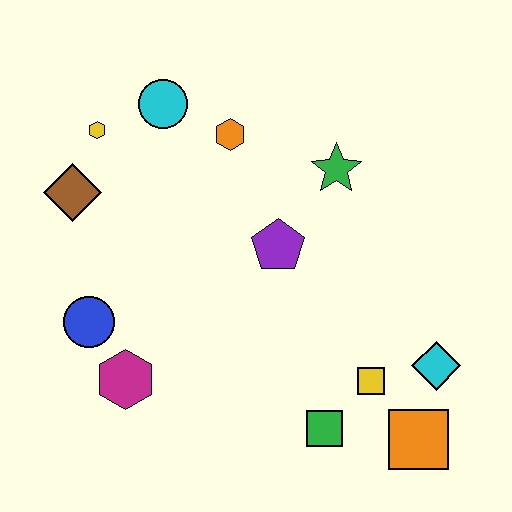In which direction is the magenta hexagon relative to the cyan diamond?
The magenta hexagon is to the left of the cyan diamond.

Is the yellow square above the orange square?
Yes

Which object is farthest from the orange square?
The yellow hexagon is farthest from the orange square.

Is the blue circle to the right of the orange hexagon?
No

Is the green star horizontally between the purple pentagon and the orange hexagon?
No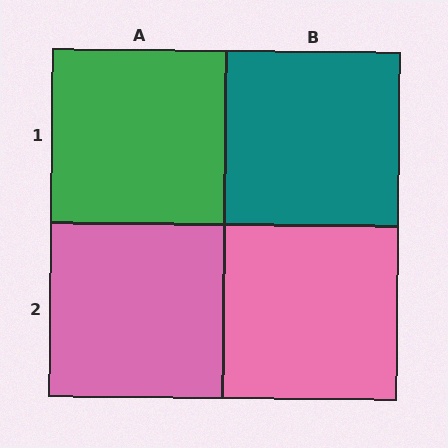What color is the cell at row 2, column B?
Pink.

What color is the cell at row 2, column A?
Pink.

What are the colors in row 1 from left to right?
Green, teal.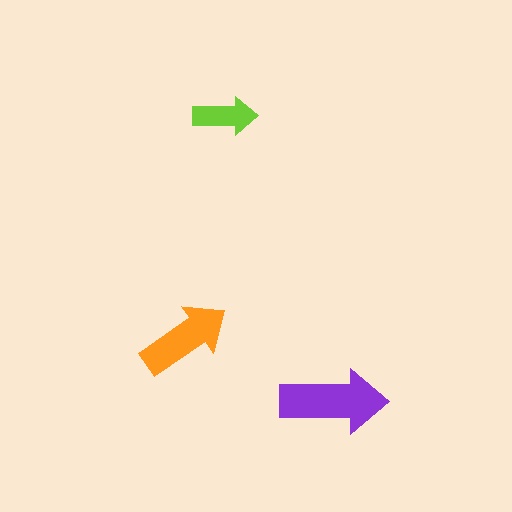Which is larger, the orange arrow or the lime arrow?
The orange one.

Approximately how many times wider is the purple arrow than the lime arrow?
About 1.5 times wider.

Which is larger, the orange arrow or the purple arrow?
The purple one.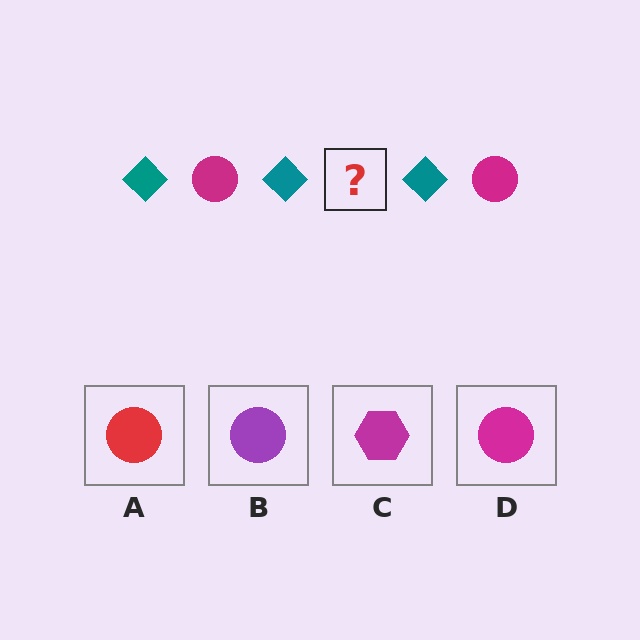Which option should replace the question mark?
Option D.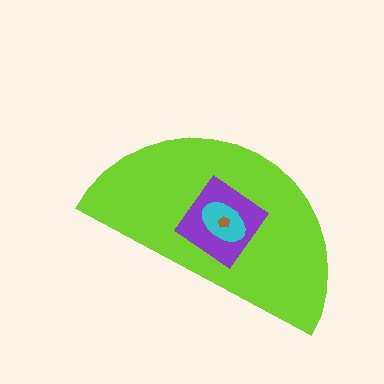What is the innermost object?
The brown pentagon.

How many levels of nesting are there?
4.